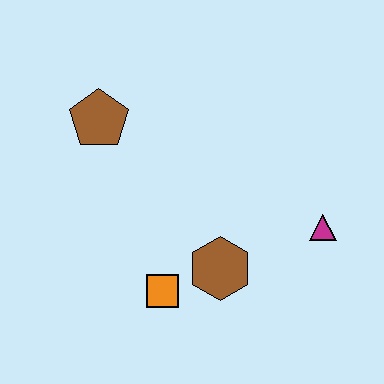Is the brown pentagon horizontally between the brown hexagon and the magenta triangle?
No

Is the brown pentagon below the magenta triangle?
No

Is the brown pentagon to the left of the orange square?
Yes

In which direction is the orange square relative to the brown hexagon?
The orange square is to the left of the brown hexagon.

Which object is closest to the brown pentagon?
The orange square is closest to the brown pentagon.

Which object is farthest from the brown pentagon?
The magenta triangle is farthest from the brown pentagon.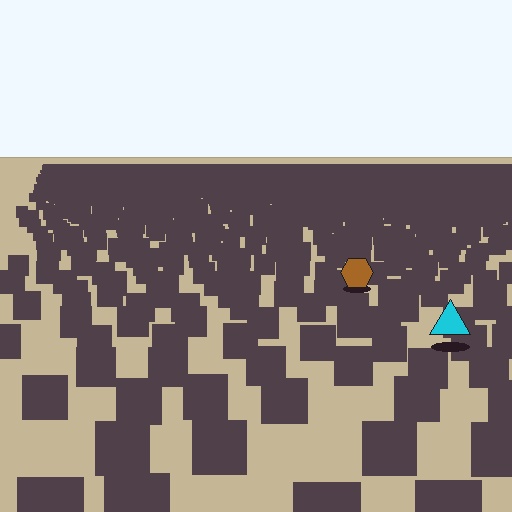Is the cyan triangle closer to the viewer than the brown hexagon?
Yes. The cyan triangle is closer — you can tell from the texture gradient: the ground texture is coarser near it.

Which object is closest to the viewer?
The cyan triangle is closest. The texture marks near it are larger and more spread out.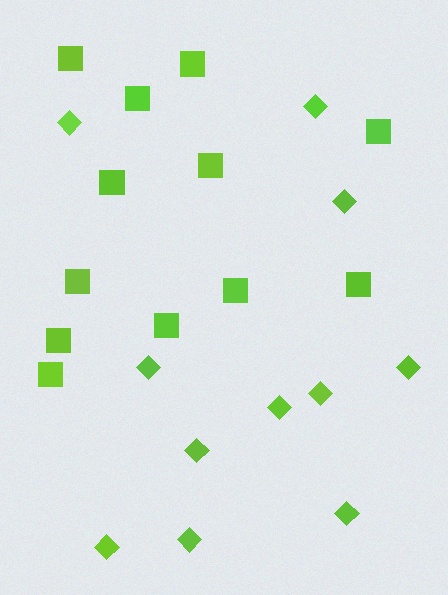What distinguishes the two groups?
There are 2 groups: one group of diamonds (11) and one group of squares (12).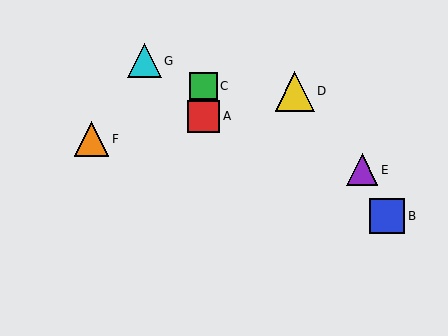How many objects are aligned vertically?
2 objects (A, C) are aligned vertically.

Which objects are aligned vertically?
Objects A, C are aligned vertically.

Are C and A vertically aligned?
Yes, both are at x≈204.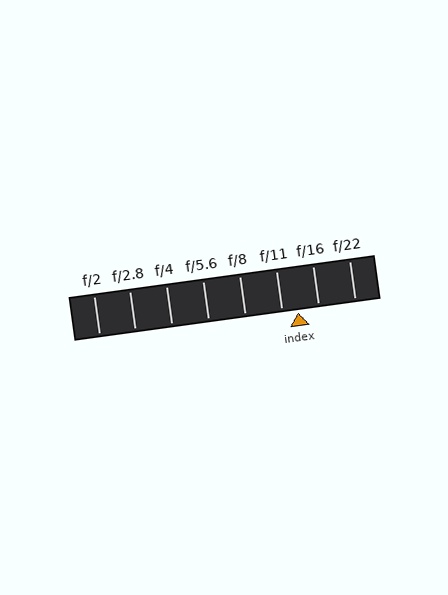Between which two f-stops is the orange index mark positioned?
The index mark is between f/11 and f/16.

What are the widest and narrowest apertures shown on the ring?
The widest aperture shown is f/2 and the narrowest is f/22.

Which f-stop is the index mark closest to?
The index mark is closest to f/11.